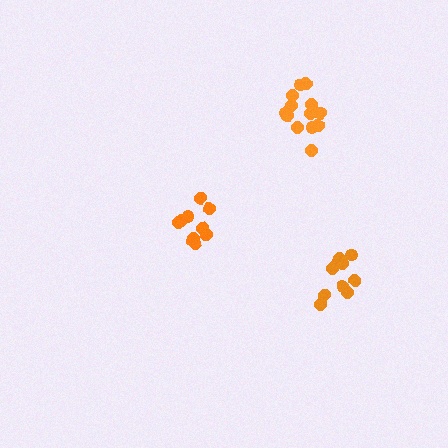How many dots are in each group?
Group 1: 14 dots, Group 2: 10 dots, Group 3: 10 dots (34 total).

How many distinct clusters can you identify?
There are 3 distinct clusters.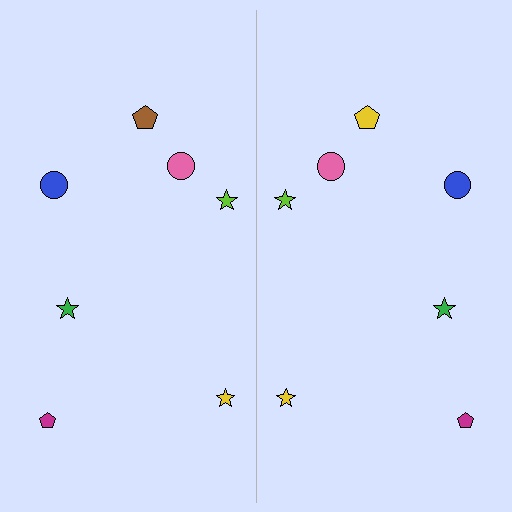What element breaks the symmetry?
The yellow pentagon on the right side breaks the symmetry — its mirror counterpart is brown.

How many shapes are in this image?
There are 14 shapes in this image.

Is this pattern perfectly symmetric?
No, the pattern is not perfectly symmetric. The yellow pentagon on the right side breaks the symmetry — its mirror counterpart is brown.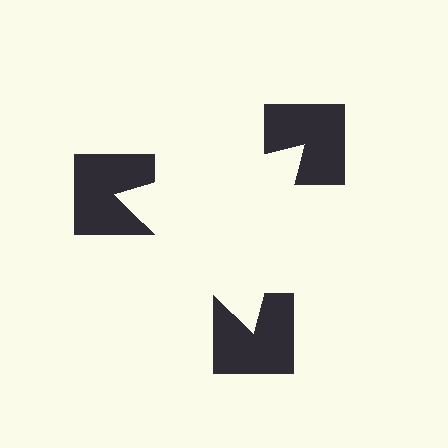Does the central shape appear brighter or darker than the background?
It typically appears slightly brighter than the background, even though no actual brightness change is drawn.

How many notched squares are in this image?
There are 3 — one at each vertex of the illusory triangle.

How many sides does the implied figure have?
3 sides.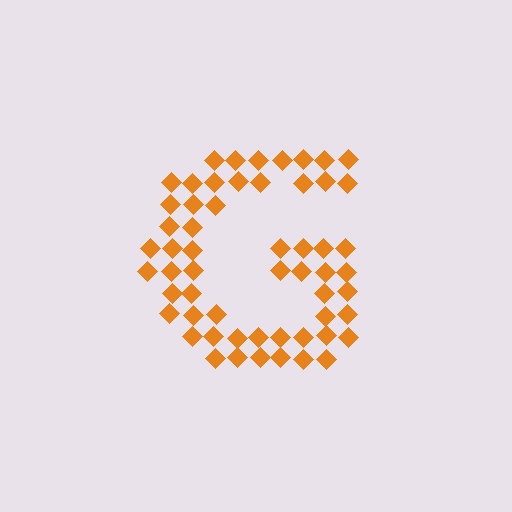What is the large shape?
The large shape is the letter G.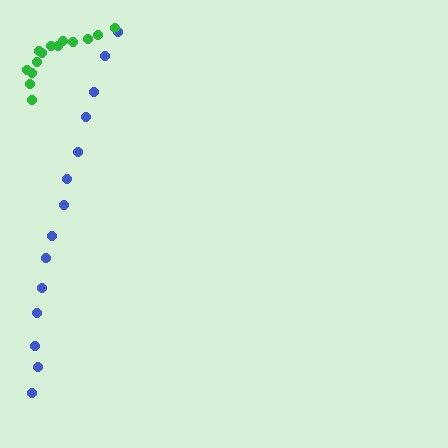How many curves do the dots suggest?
There are 2 distinct paths.